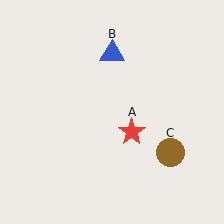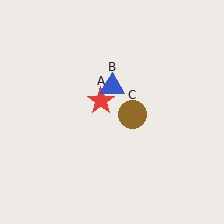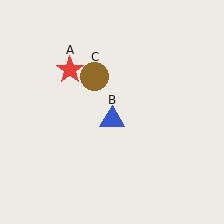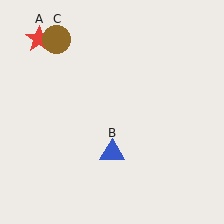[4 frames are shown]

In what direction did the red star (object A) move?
The red star (object A) moved up and to the left.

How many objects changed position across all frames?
3 objects changed position: red star (object A), blue triangle (object B), brown circle (object C).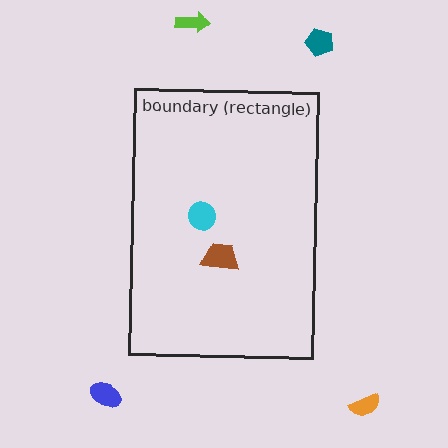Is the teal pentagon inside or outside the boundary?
Outside.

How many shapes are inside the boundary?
2 inside, 4 outside.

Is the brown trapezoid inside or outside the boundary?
Inside.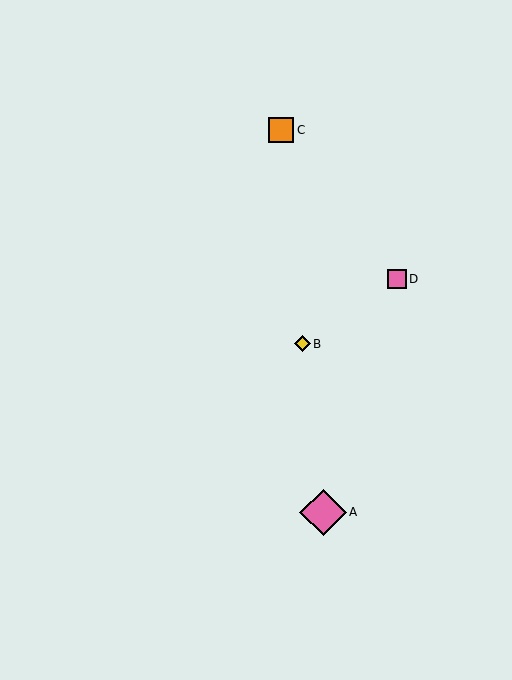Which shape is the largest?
The pink diamond (labeled A) is the largest.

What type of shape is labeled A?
Shape A is a pink diamond.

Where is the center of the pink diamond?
The center of the pink diamond is at (323, 512).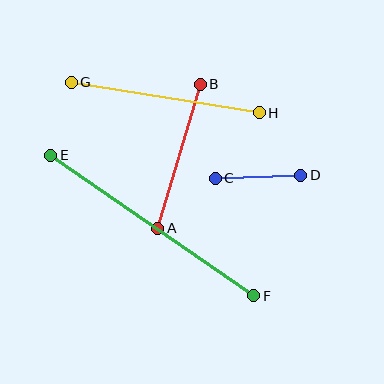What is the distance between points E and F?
The distance is approximately 247 pixels.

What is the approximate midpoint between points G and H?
The midpoint is at approximately (165, 98) pixels.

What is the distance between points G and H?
The distance is approximately 191 pixels.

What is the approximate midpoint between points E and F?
The midpoint is at approximately (152, 226) pixels.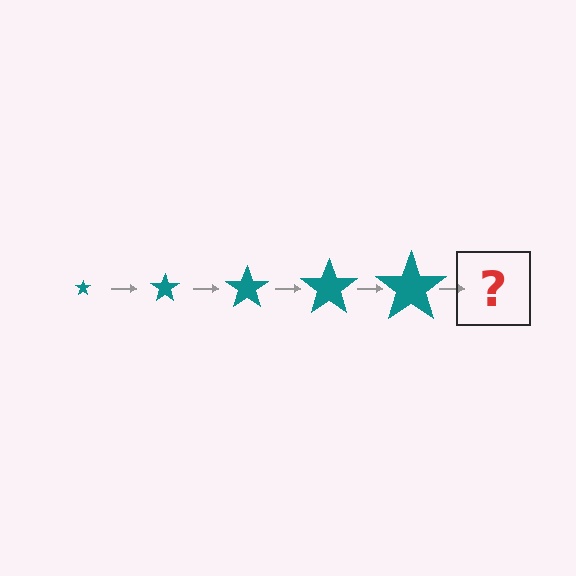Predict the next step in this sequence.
The next step is a teal star, larger than the previous one.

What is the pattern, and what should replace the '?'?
The pattern is that the star gets progressively larger each step. The '?' should be a teal star, larger than the previous one.